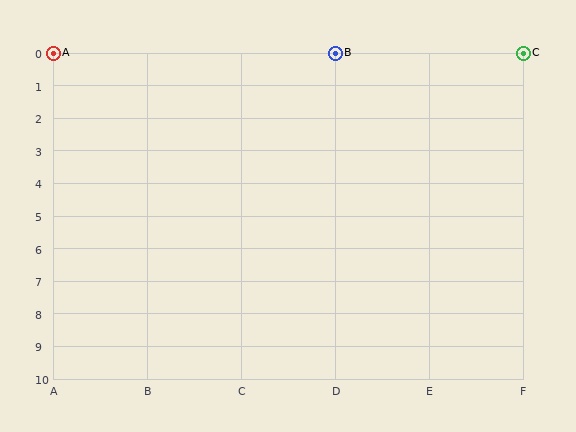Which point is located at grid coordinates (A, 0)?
Point A is at (A, 0).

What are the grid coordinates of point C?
Point C is at grid coordinates (F, 0).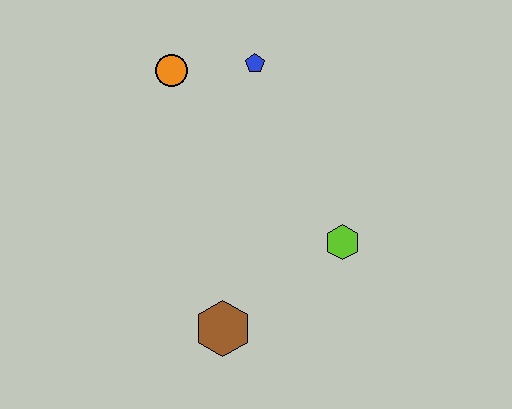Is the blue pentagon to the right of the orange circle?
Yes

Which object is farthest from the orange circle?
The brown hexagon is farthest from the orange circle.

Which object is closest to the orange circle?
The blue pentagon is closest to the orange circle.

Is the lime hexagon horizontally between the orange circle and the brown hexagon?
No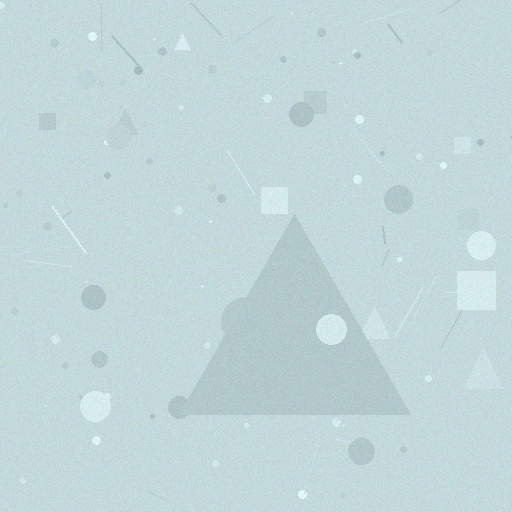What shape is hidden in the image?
A triangle is hidden in the image.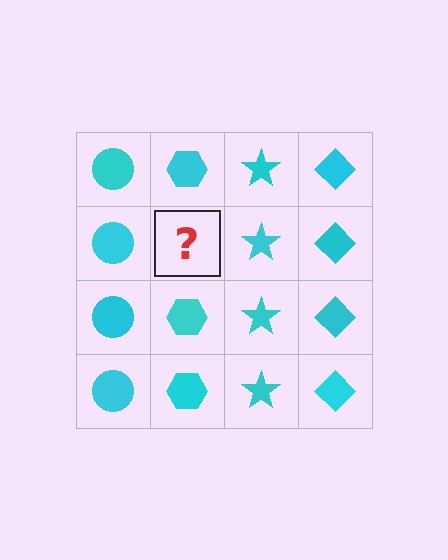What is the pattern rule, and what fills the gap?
The rule is that each column has a consistent shape. The gap should be filled with a cyan hexagon.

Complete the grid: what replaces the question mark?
The question mark should be replaced with a cyan hexagon.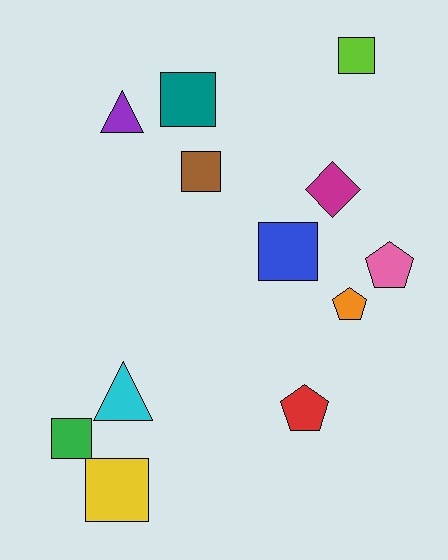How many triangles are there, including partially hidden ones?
There are 2 triangles.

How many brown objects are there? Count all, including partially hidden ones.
There is 1 brown object.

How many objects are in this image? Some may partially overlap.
There are 12 objects.